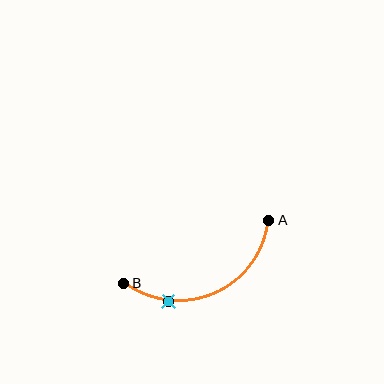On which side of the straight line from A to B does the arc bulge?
The arc bulges below the straight line connecting A and B.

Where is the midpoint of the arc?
The arc midpoint is the point on the curve farthest from the straight line joining A and B. It sits below that line.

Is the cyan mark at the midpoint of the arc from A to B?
No. The cyan mark lies on the arc but is closer to endpoint B. The arc midpoint would be at the point on the curve equidistant along the arc from both A and B.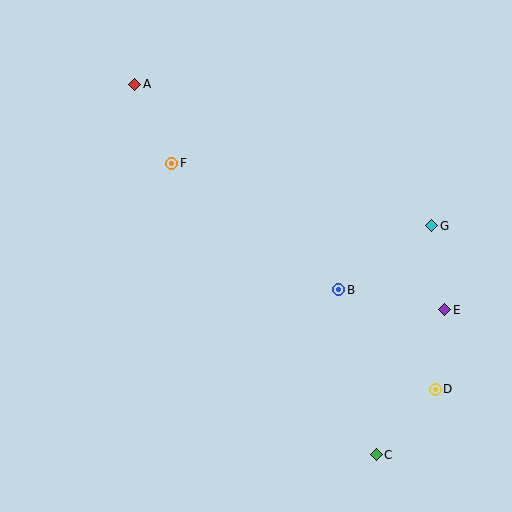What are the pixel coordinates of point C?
Point C is at (376, 455).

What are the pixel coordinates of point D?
Point D is at (435, 389).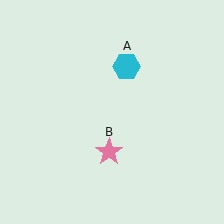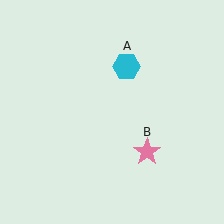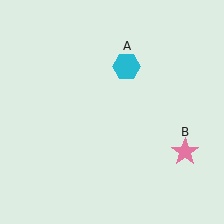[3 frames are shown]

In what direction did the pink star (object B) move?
The pink star (object B) moved right.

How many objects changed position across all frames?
1 object changed position: pink star (object B).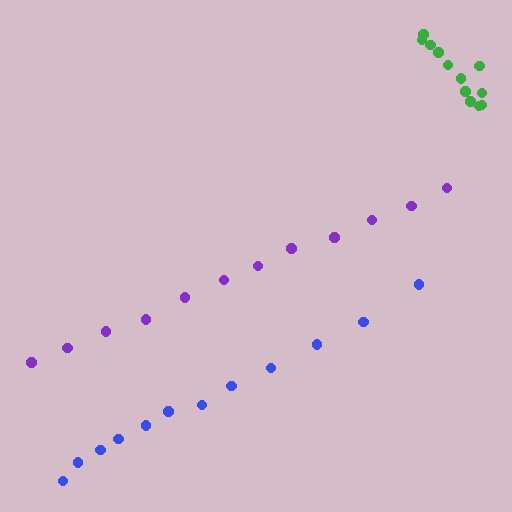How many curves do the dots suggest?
There are 3 distinct paths.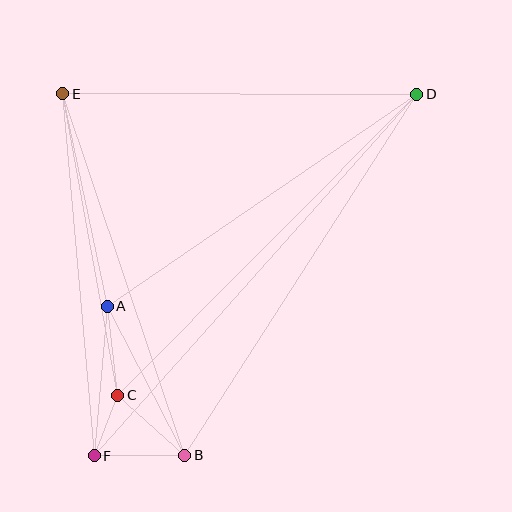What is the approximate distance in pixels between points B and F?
The distance between B and F is approximately 90 pixels.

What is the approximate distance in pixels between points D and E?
The distance between D and E is approximately 354 pixels.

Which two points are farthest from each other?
Points D and F are farthest from each other.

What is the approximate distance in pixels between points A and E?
The distance between A and E is approximately 217 pixels.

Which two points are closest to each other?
Points C and F are closest to each other.